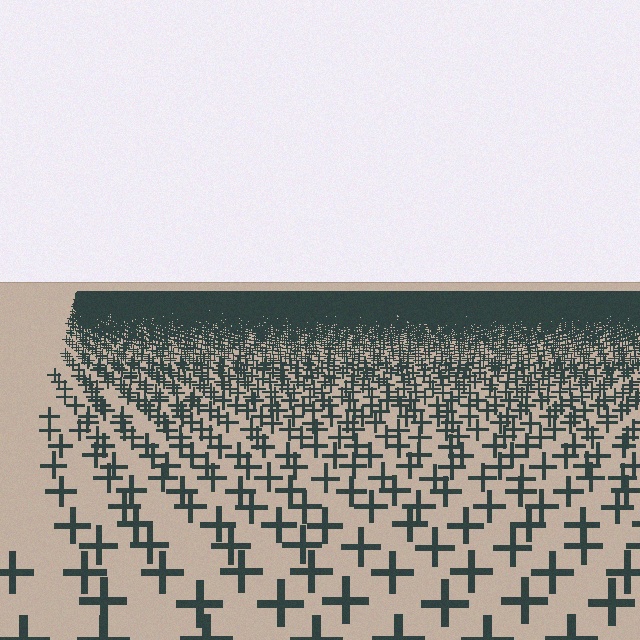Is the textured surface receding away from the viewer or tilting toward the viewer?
The surface is receding away from the viewer. Texture elements get smaller and denser toward the top.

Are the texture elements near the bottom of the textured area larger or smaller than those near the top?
Larger. Near the bottom, elements are closer to the viewer and appear at a bigger on-screen size.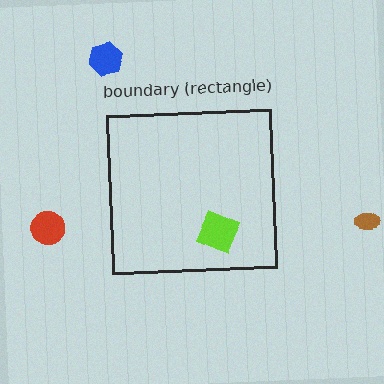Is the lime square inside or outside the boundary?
Inside.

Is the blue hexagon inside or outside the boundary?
Outside.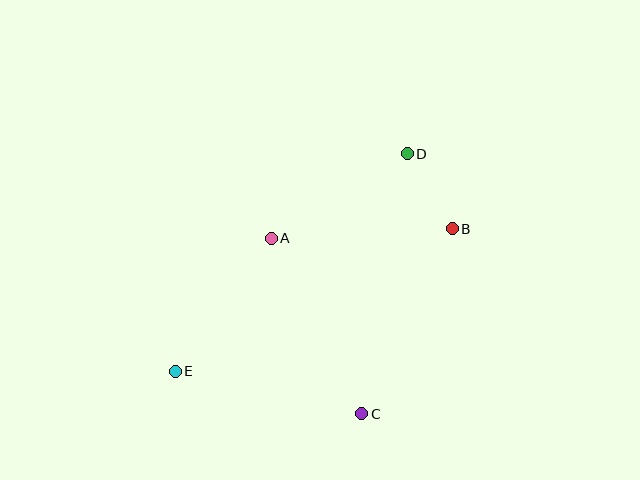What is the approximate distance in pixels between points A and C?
The distance between A and C is approximately 197 pixels.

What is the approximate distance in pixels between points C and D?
The distance between C and D is approximately 264 pixels.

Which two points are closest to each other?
Points B and D are closest to each other.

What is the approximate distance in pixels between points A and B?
The distance between A and B is approximately 181 pixels.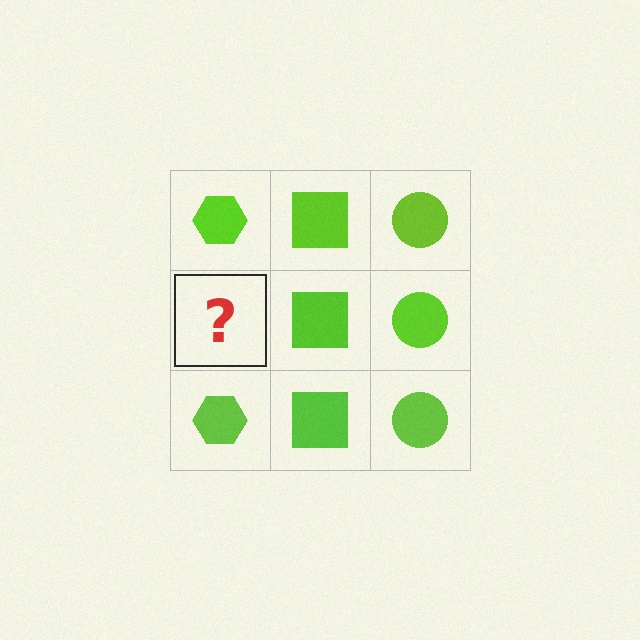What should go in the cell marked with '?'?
The missing cell should contain a lime hexagon.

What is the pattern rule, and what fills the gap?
The rule is that each column has a consistent shape. The gap should be filled with a lime hexagon.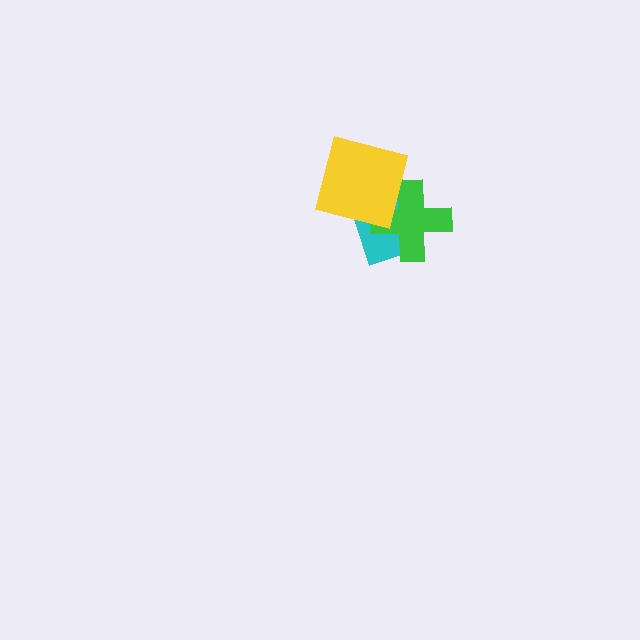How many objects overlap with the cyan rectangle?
2 objects overlap with the cyan rectangle.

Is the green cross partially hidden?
Yes, it is partially covered by another shape.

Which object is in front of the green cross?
The yellow square is in front of the green cross.